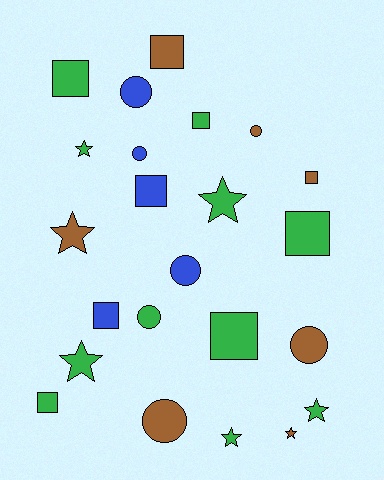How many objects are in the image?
There are 23 objects.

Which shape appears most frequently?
Square, with 9 objects.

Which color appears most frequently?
Green, with 11 objects.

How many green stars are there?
There are 5 green stars.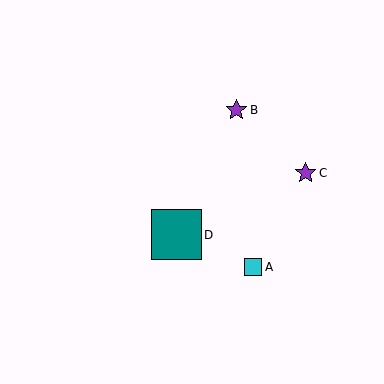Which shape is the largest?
The teal square (labeled D) is the largest.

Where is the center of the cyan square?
The center of the cyan square is at (253, 267).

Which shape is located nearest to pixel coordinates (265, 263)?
The cyan square (labeled A) at (253, 267) is nearest to that location.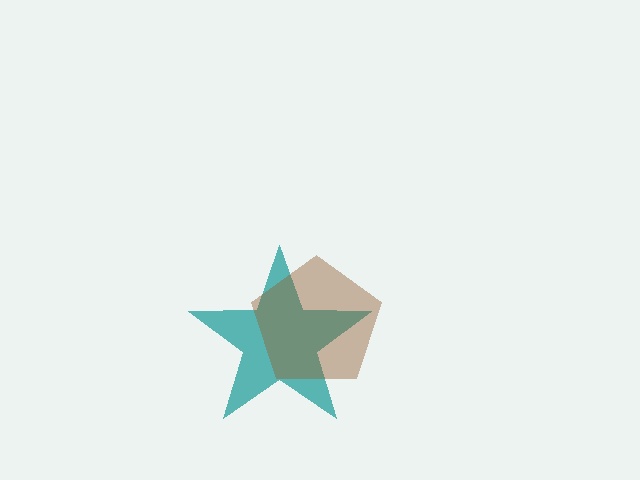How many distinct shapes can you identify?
There are 2 distinct shapes: a teal star, a brown pentagon.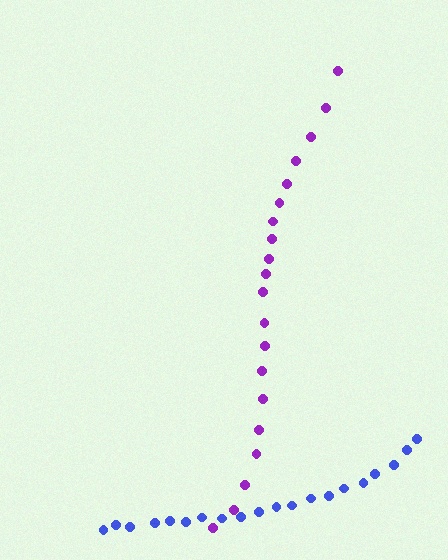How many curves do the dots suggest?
There are 2 distinct paths.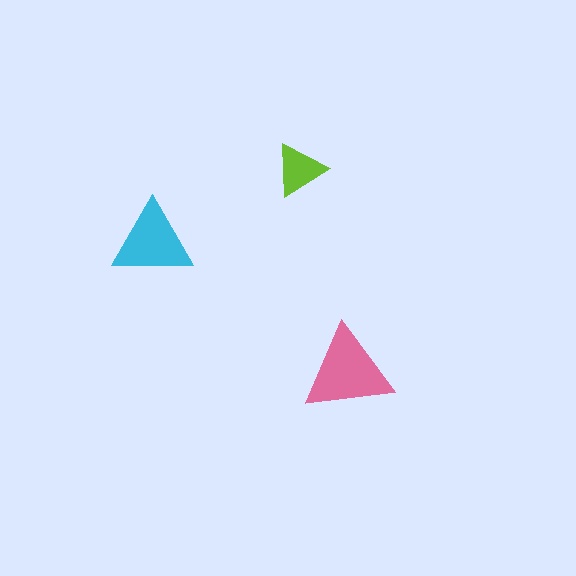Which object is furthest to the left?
The cyan triangle is leftmost.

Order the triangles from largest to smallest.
the pink one, the cyan one, the lime one.